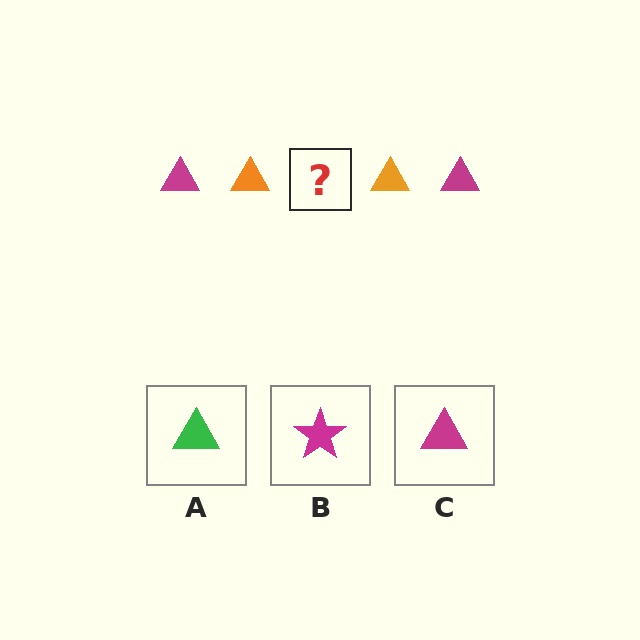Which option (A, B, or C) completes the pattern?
C.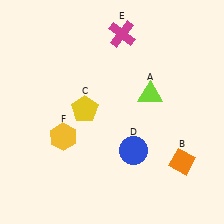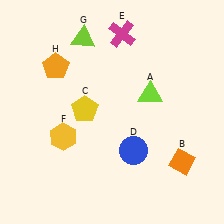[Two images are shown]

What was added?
A lime triangle (G), an orange pentagon (H) were added in Image 2.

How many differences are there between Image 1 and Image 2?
There are 2 differences between the two images.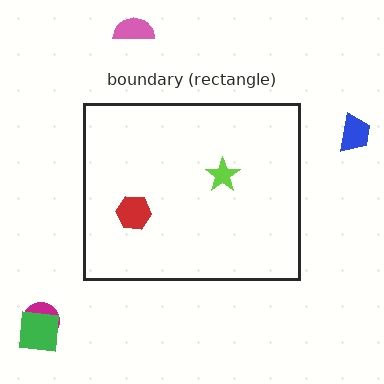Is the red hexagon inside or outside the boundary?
Inside.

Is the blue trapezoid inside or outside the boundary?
Outside.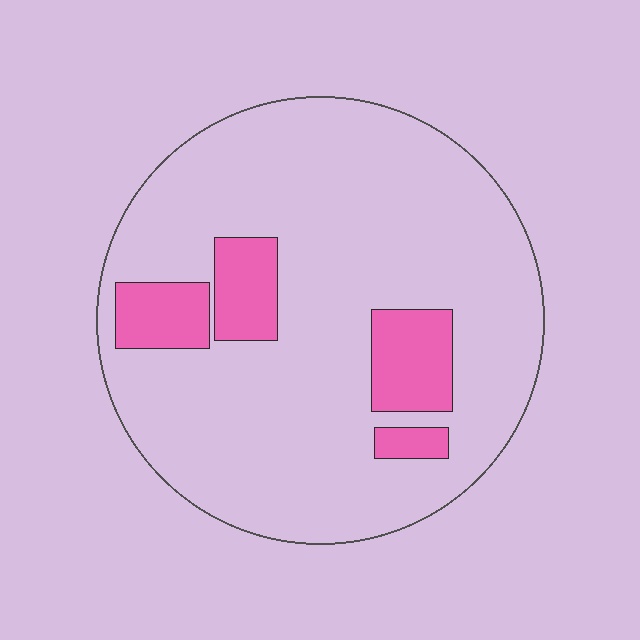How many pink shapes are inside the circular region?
4.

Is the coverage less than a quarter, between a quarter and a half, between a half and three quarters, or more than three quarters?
Less than a quarter.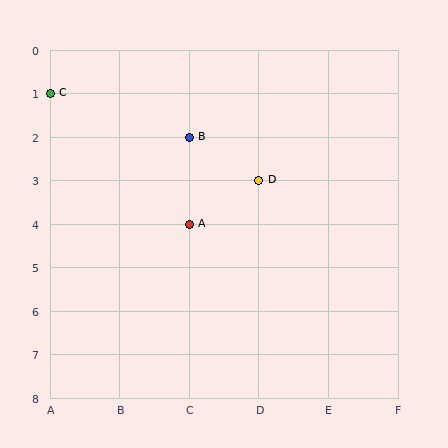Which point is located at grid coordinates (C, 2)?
Point B is at (C, 2).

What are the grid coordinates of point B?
Point B is at grid coordinates (C, 2).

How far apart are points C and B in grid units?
Points C and B are 2 columns and 1 row apart (about 2.2 grid units diagonally).